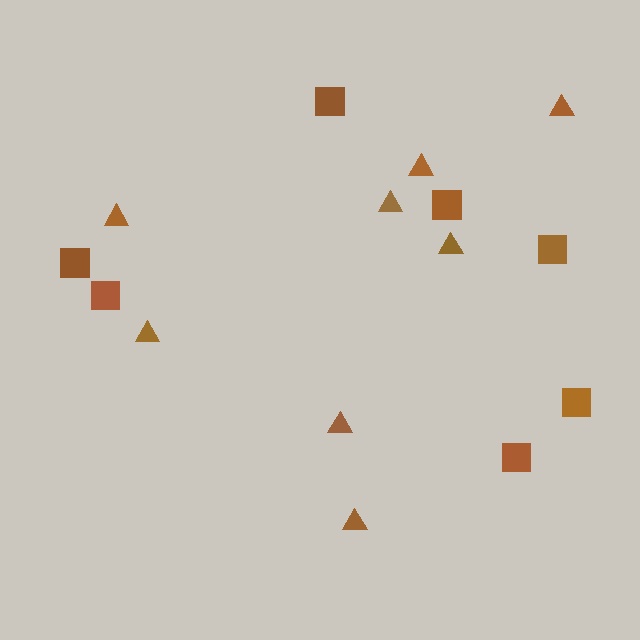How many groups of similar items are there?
There are 2 groups: one group of squares (7) and one group of triangles (8).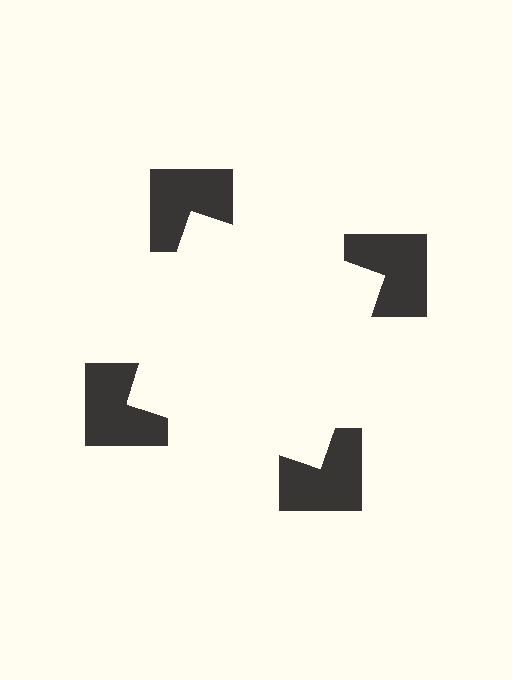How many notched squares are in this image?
There are 4 — one at each vertex of the illusory square.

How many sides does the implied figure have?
4 sides.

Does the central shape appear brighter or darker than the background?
It typically appears slightly brighter than the background, even though no actual brightness change is drawn.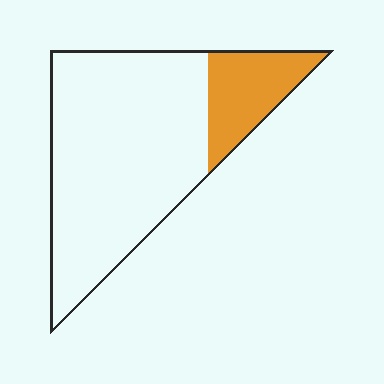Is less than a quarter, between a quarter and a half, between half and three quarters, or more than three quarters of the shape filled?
Less than a quarter.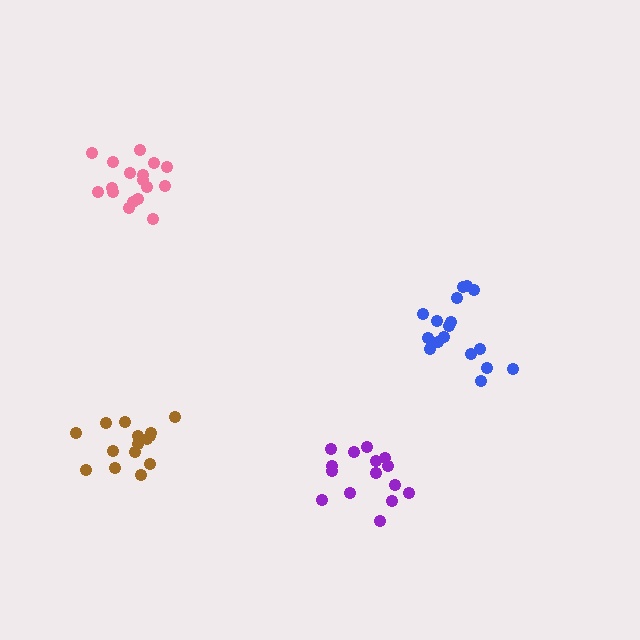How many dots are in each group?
Group 1: 17 dots, Group 2: 17 dots, Group 3: 15 dots, Group 4: 15 dots (64 total).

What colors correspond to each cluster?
The clusters are colored: blue, pink, brown, purple.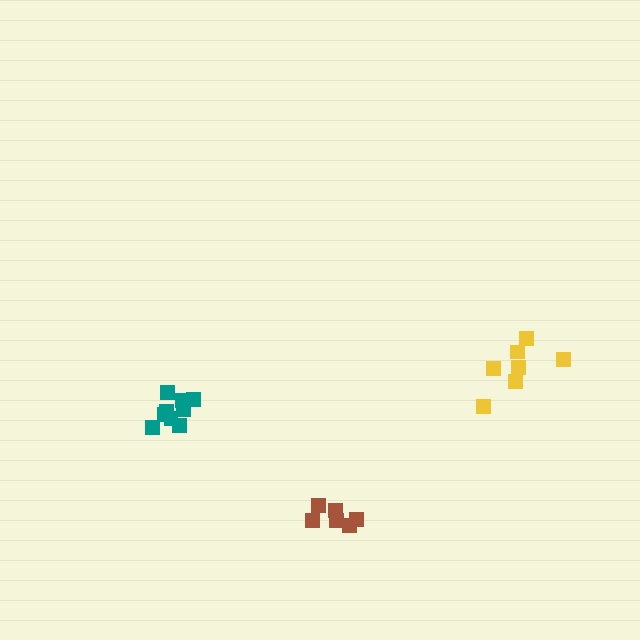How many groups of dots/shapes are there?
There are 3 groups.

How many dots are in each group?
Group 1: 6 dots, Group 2: 10 dots, Group 3: 7 dots (23 total).